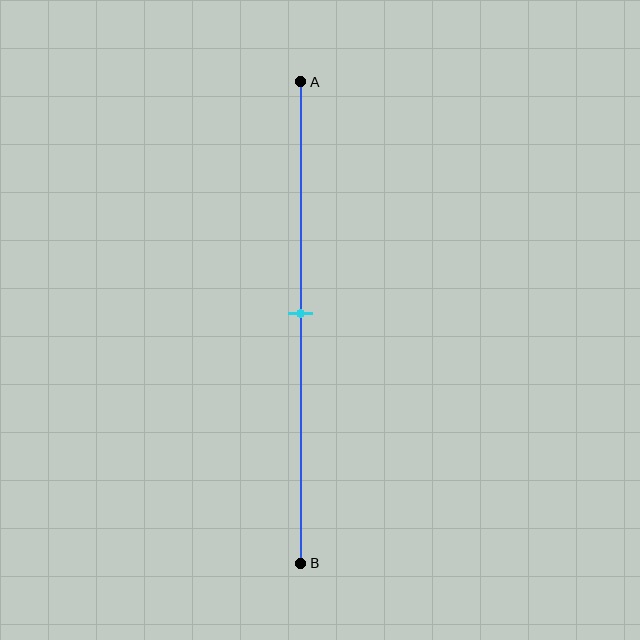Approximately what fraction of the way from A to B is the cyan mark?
The cyan mark is approximately 50% of the way from A to B.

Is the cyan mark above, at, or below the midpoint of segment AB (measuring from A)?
The cyan mark is approximately at the midpoint of segment AB.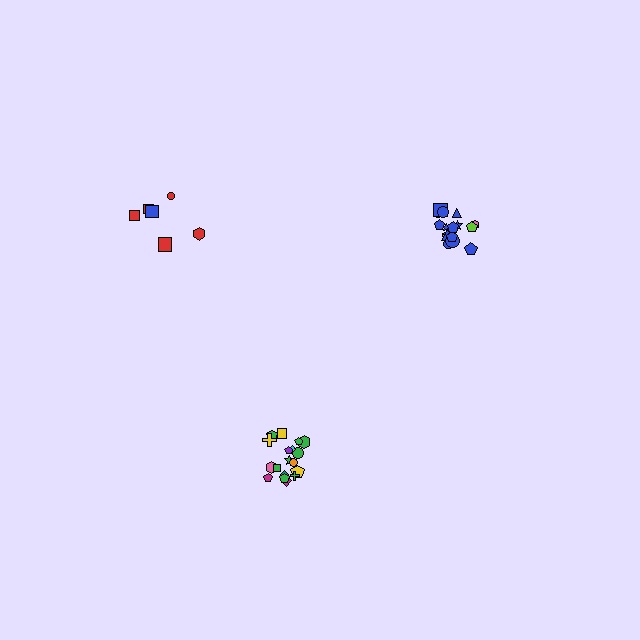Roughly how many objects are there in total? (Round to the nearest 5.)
Roughly 40 objects in total.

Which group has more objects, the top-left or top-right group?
The top-right group.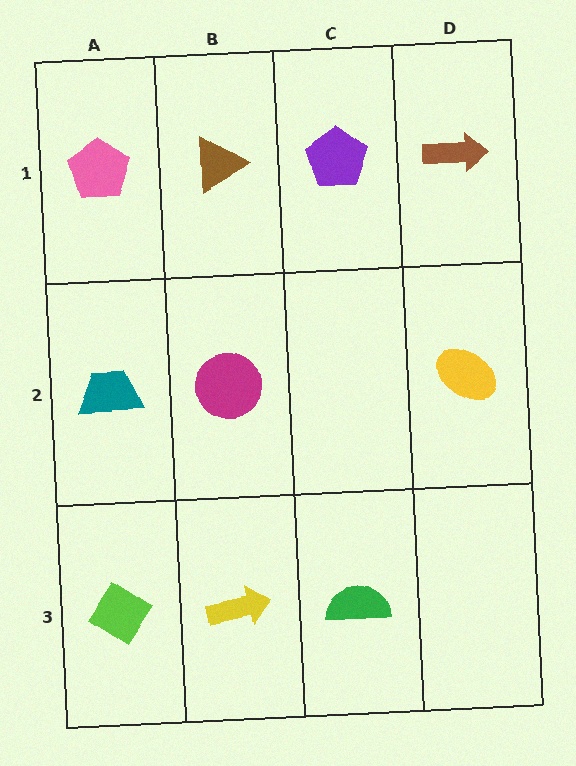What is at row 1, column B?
A brown triangle.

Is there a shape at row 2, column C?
No, that cell is empty.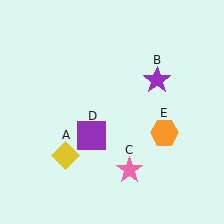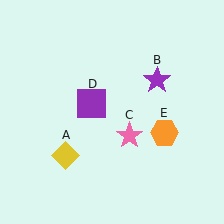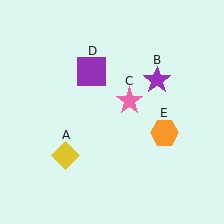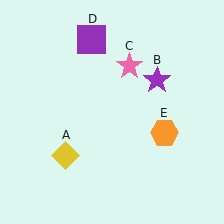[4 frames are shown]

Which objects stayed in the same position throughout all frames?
Yellow diamond (object A) and purple star (object B) and orange hexagon (object E) remained stationary.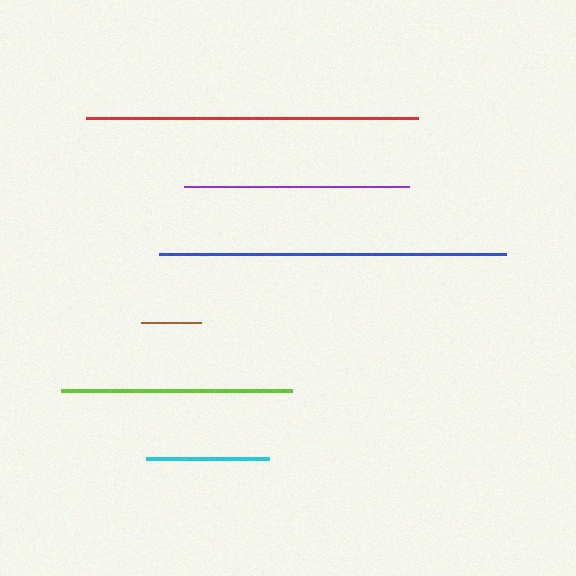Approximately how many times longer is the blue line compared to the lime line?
The blue line is approximately 1.5 times the length of the lime line.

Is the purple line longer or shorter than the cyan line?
The purple line is longer than the cyan line.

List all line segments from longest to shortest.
From longest to shortest: blue, red, lime, purple, cyan, brown.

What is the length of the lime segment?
The lime segment is approximately 231 pixels long.